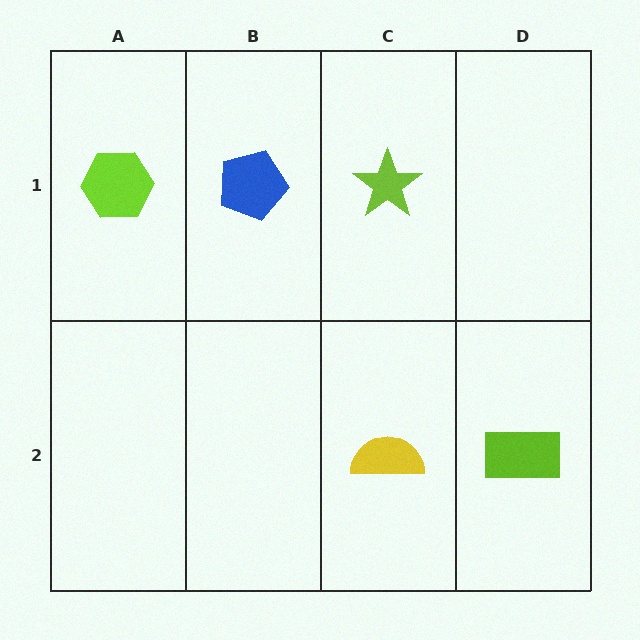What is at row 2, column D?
A lime rectangle.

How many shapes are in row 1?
3 shapes.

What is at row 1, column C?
A lime star.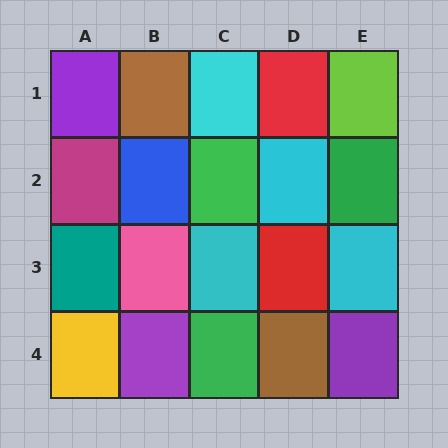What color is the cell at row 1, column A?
Purple.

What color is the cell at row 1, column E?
Lime.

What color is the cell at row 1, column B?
Brown.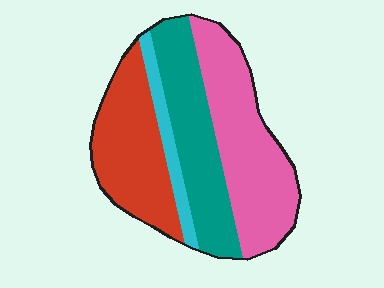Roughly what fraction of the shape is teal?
Teal takes up between a sixth and a third of the shape.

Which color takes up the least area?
Cyan, at roughly 10%.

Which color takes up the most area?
Pink, at roughly 35%.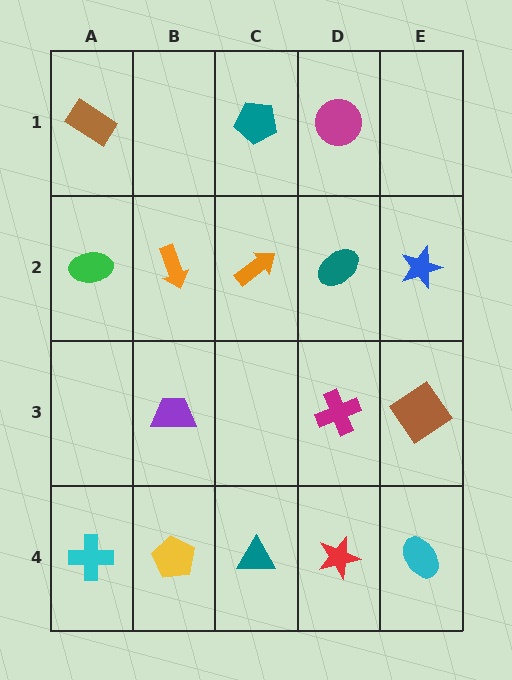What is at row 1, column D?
A magenta circle.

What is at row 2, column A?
A green ellipse.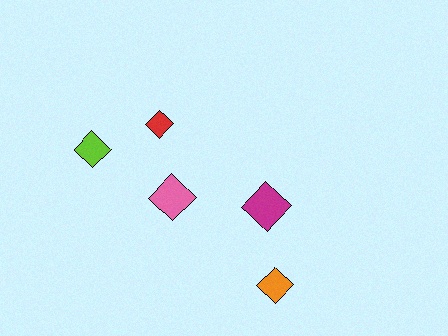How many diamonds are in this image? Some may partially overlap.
There are 5 diamonds.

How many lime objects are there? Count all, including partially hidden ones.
There is 1 lime object.